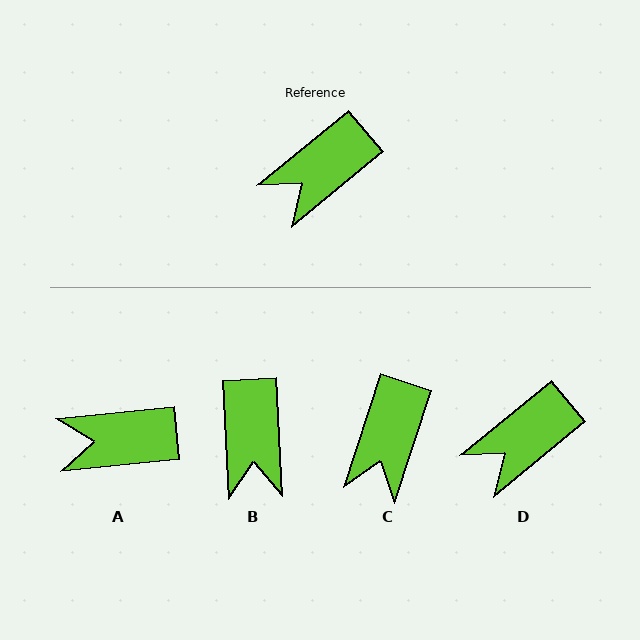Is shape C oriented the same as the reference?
No, it is off by about 33 degrees.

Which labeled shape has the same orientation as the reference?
D.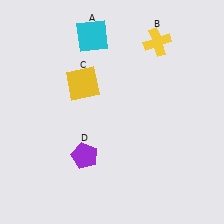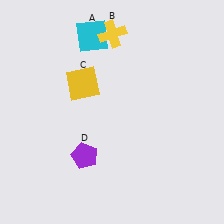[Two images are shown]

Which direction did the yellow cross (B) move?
The yellow cross (B) moved left.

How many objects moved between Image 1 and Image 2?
1 object moved between the two images.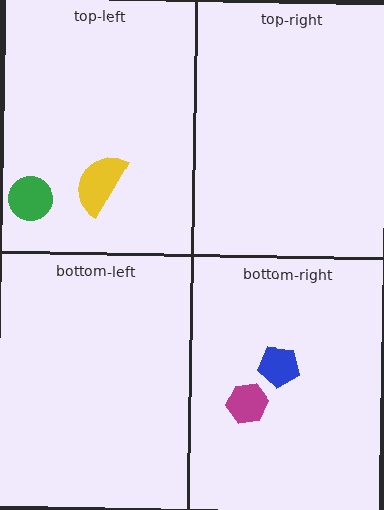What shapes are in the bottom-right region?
The magenta hexagon, the blue pentagon.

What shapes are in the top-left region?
The yellow semicircle, the green circle.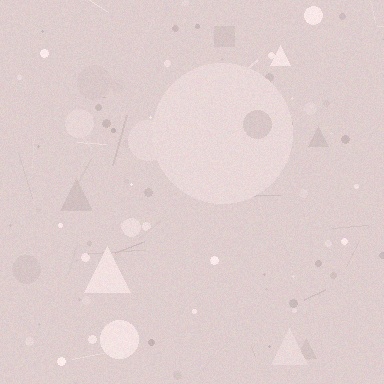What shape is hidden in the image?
A circle is hidden in the image.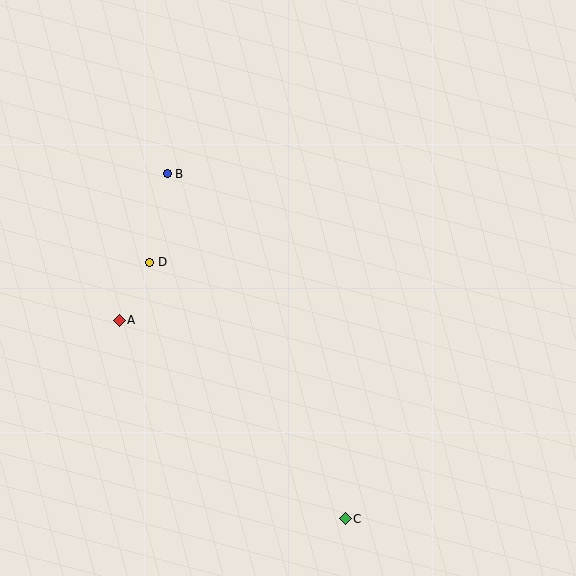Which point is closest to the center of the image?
Point D at (150, 262) is closest to the center.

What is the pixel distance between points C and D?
The distance between C and D is 323 pixels.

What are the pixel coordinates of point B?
Point B is at (167, 174).